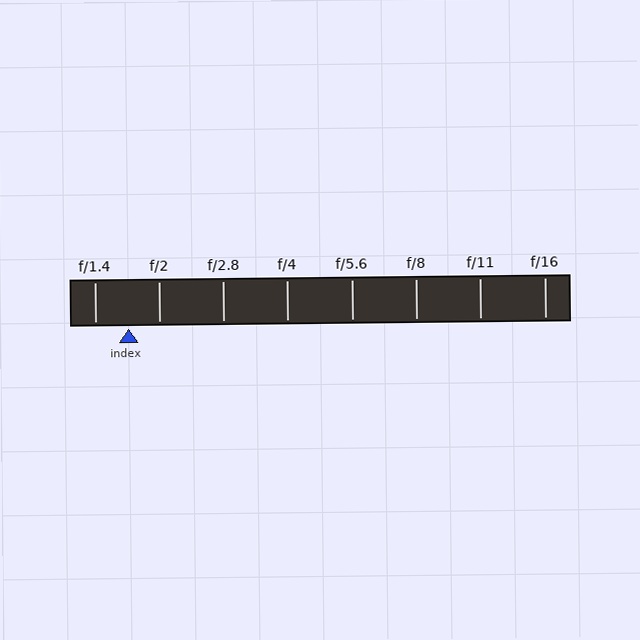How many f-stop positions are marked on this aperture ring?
There are 8 f-stop positions marked.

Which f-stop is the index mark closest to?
The index mark is closest to f/2.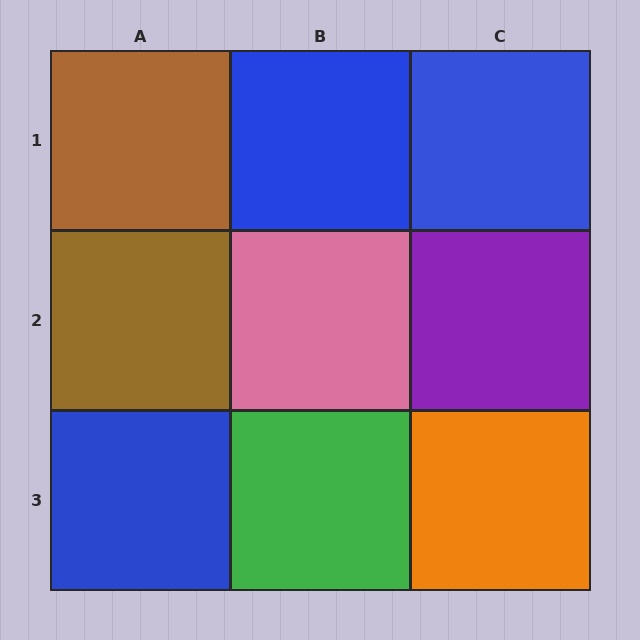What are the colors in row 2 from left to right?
Brown, pink, purple.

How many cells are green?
1 cell is green.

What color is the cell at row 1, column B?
Blue.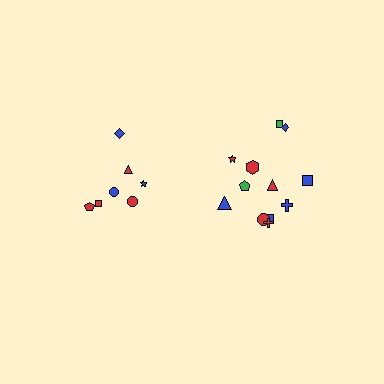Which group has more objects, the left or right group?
The right group.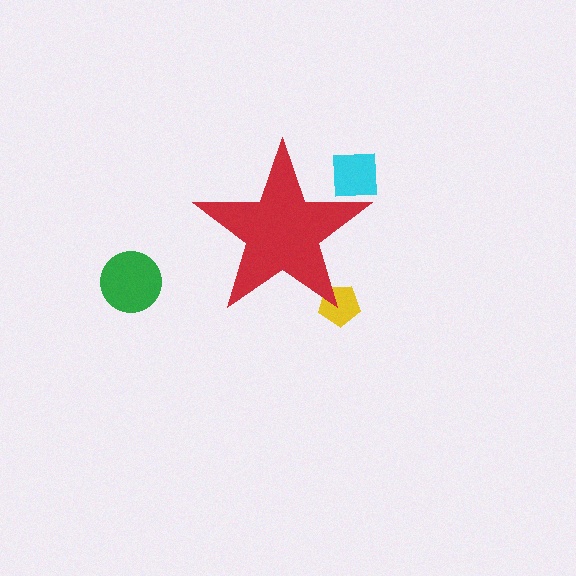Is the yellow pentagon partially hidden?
Yes, the yellow pentagon is partially hidden behind the red star.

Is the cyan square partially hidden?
Yes, the cyan square is partially hidden behind the red star.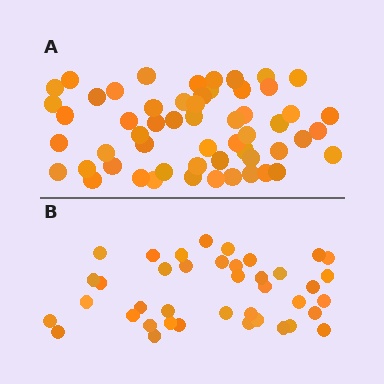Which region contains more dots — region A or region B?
Region A (the top region) has more dots.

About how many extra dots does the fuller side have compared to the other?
Region A has approximately 15 more dots than region B.